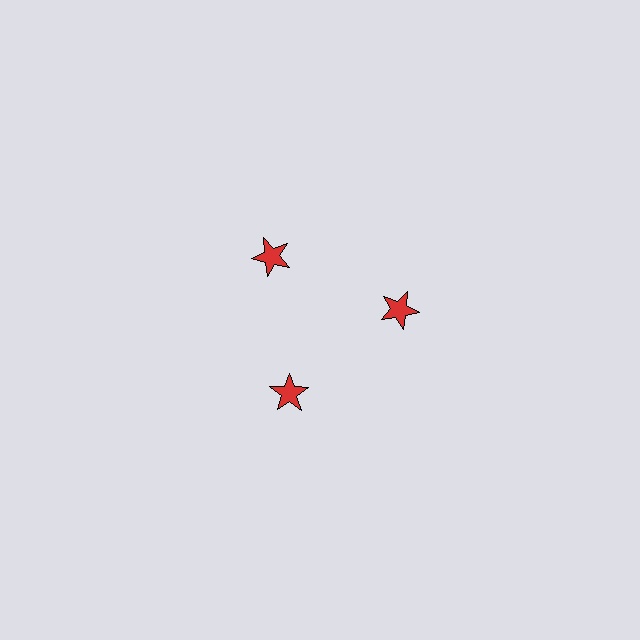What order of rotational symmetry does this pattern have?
This pattern has 3-fold rotational symmetry.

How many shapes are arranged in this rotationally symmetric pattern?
There are 3 shapes, arranged in 3 groups of 1.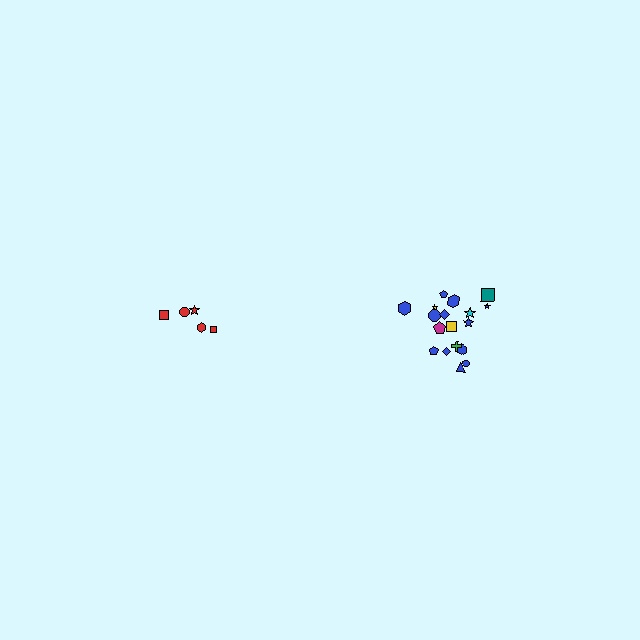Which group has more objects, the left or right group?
The right group.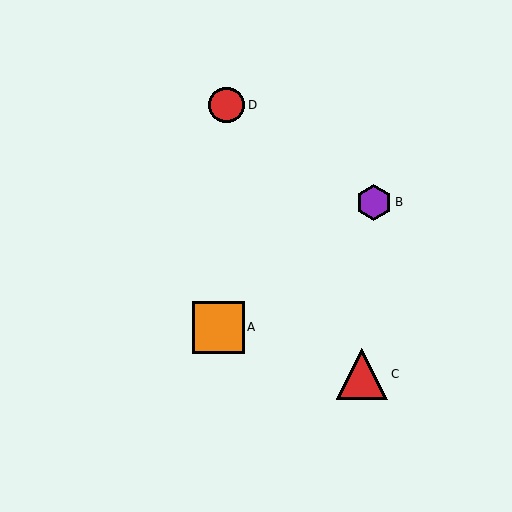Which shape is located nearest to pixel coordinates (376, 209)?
The purple hexagon (labeled B) at (374, 202) is nearest to that location.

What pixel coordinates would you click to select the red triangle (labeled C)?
Click at (362, 374) to select the red triangle C.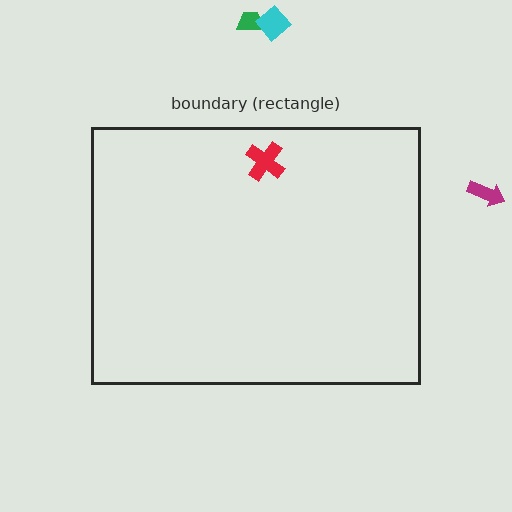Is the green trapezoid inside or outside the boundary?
Outside.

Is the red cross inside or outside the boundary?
Inside.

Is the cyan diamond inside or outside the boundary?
Outside.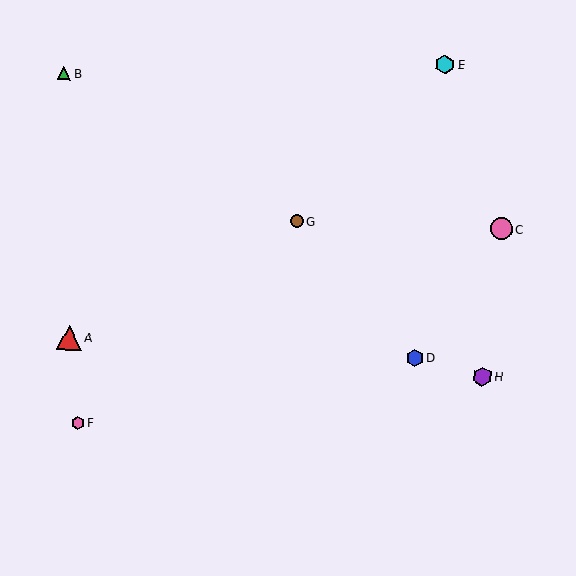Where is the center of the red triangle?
The center of the red triangle is at (69, 337).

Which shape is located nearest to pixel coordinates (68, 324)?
The red triangle (labeled A) at (69, 337) is nearest to that location.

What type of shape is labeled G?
Shape G is a brown circle.